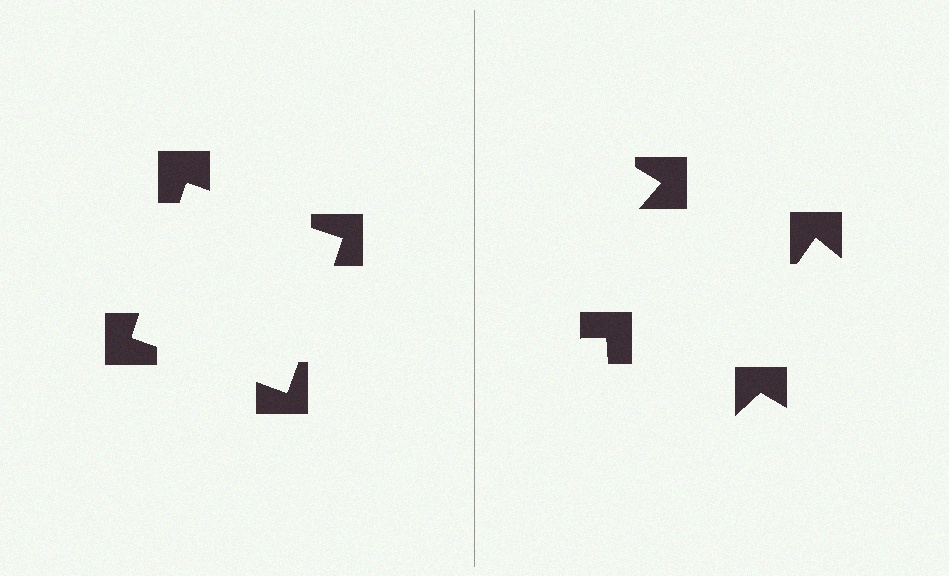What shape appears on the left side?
An illusory square.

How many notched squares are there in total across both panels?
8 — 4 on each side.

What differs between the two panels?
The notched squares are positioned identically on both sides; only the wedge orientations differ. On the left they align to a square; on the right they are misaligned.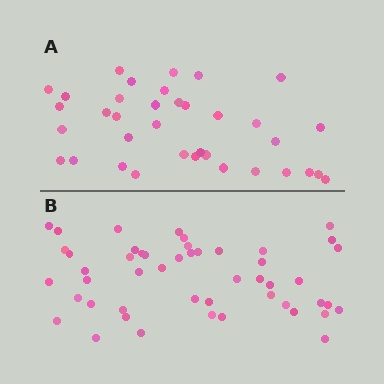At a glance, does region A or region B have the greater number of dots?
Region B (the bottom region) has more dots.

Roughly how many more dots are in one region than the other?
Region B has approximately 15 more dots than region A.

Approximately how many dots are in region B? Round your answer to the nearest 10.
About 50 dots. (The exact count is 49, which rounds to 50.)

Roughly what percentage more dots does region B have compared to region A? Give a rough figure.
About 35% more.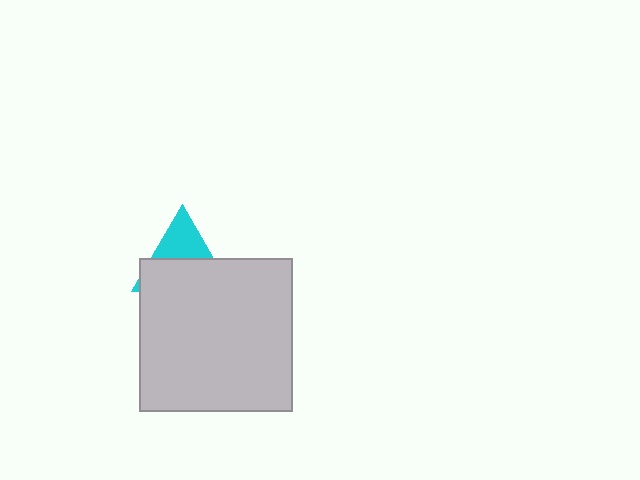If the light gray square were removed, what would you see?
You would see the complete cyan triangle.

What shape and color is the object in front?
The object in front is a light gray square.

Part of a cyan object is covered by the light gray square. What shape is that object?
It is a triangle.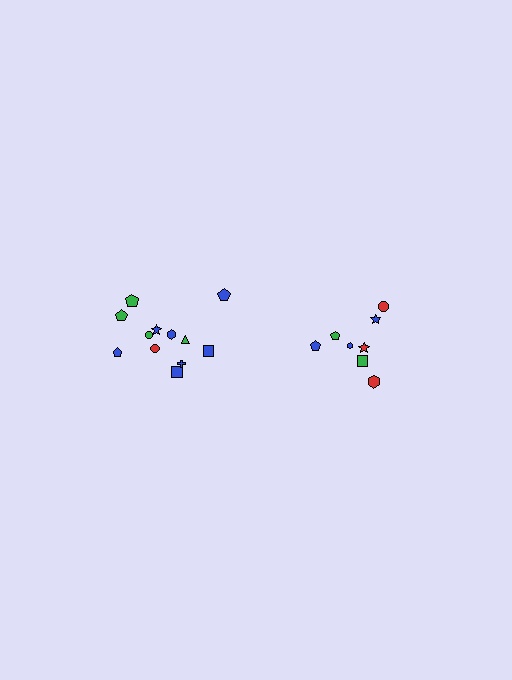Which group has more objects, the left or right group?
The left group.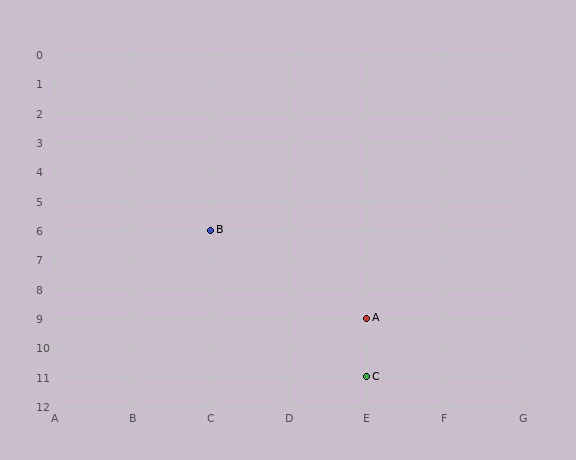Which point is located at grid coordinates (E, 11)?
Point C is at (E, 11).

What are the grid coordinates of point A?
Point A is at grid coordinates (E, 9).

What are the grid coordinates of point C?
Point C is at grid coordinates (E, 11).